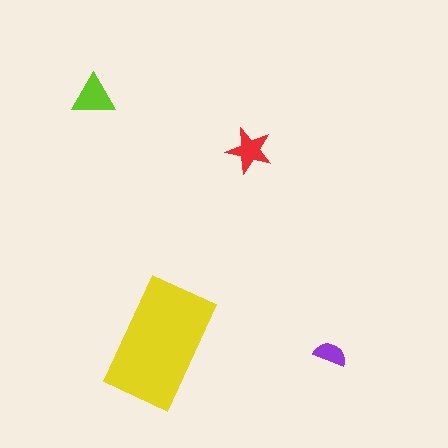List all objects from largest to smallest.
The yellow rectangle, the lime triangle, the red star, the purple semicircle.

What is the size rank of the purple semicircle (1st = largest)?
4th.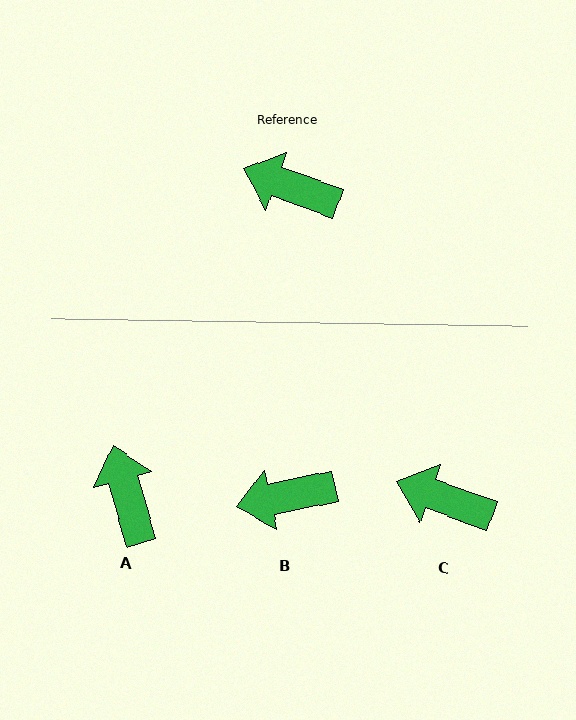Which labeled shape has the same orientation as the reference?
C.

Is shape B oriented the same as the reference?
No, it is off by about 32 degrees.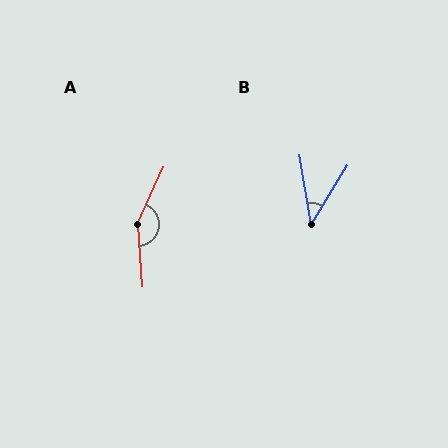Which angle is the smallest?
B, at approximately 41 degrees.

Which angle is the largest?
A, at approximately 151 degrees.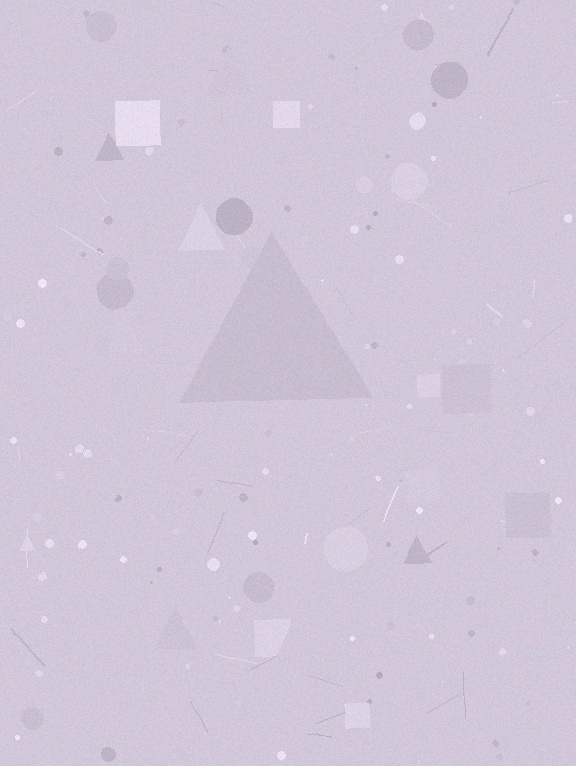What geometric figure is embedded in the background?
A triangle is embedded in the background.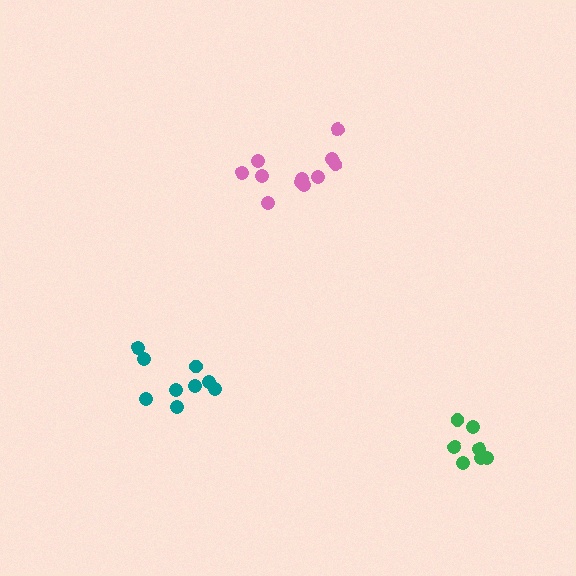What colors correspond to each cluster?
The clusters are colored: green, teal, pink.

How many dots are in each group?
Group 1: 7 dots, Group 2: 9 dots, Group 3: 11 dots (27 total).